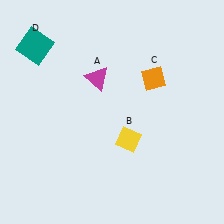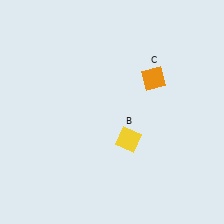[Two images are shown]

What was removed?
The magenta triangle (A), the teal square (D) were removed in Image 2.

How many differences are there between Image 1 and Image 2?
There are 2 differences between the two images.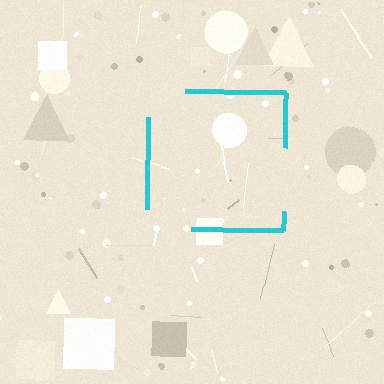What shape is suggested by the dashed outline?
The dashed outline suggests a square.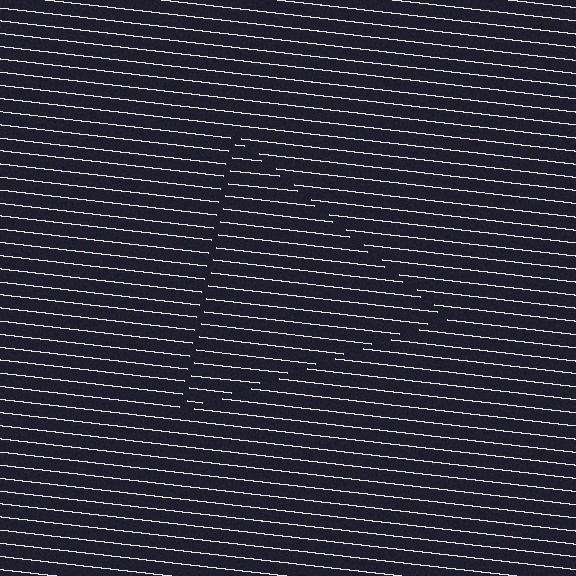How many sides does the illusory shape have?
3 sides — the line-ends trace a triangle.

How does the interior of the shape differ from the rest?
The interior of the shape contains the same grating, shifted by half a period — the contour is defined by the phase discontinuity where line-ends from the inner and outer gratings abut.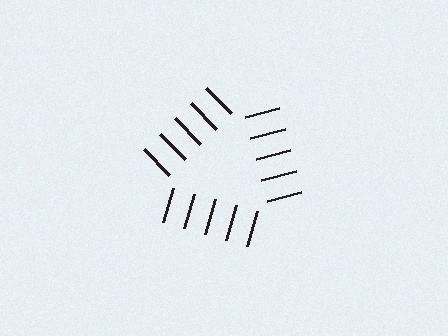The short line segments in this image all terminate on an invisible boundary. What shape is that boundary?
An illusory triangle — the line segments terminate on its edges but no continuous stroke is drawn.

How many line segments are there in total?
15 — 5 along each of the 3 edges.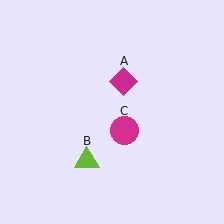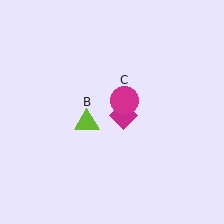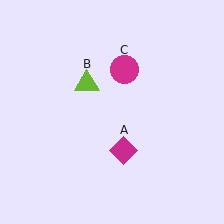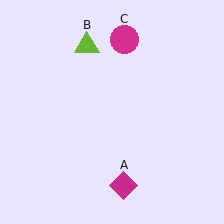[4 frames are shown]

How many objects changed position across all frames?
3 objects changed position: magenta diamond (object A), lime triangle (object B), magenta circle (object C).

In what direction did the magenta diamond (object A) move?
The magenta diamond (object A) moved down.